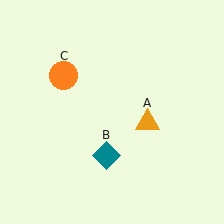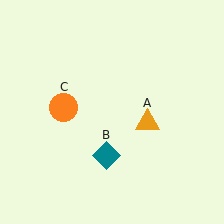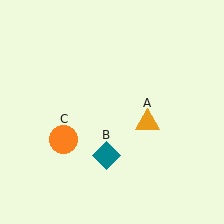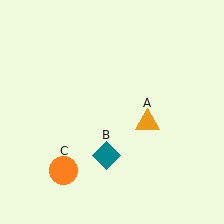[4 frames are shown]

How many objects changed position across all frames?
1 object changed position: orange circle (object C).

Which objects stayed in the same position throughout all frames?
Orange triangle (object A) and teal diamond (object B) remained stationary.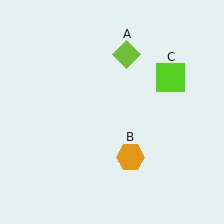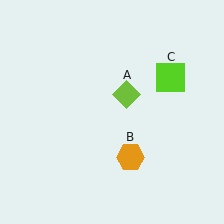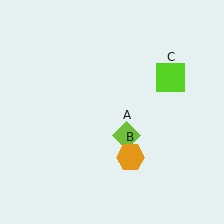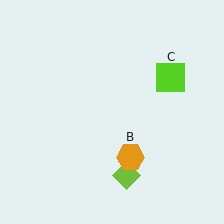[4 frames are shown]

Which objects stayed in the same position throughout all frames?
Orange hexagon (object B) and lime square (object C) remained stationary.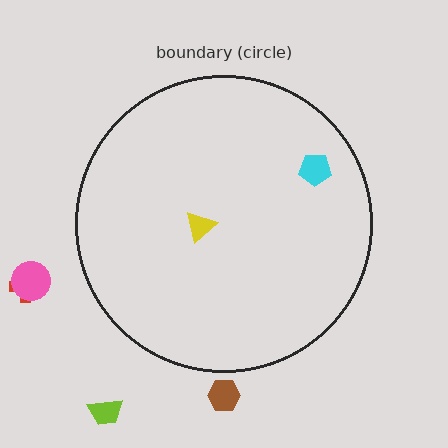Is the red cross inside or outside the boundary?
Outside.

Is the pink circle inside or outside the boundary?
Outside.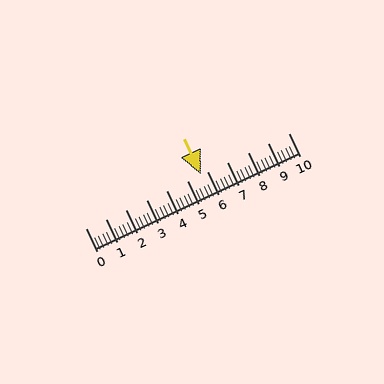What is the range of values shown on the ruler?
The ruler shows values from 0 to 10.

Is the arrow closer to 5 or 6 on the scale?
The arrow is closer to 6.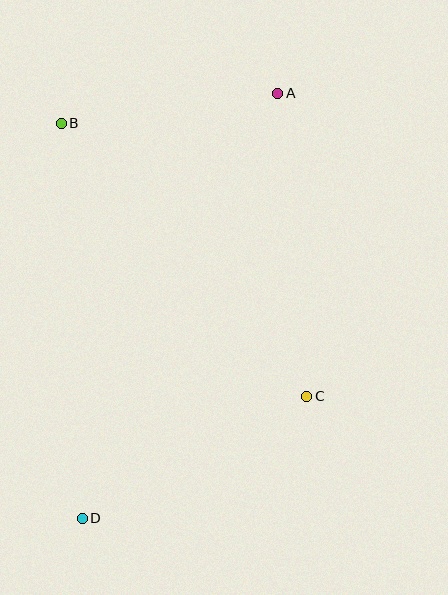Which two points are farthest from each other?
Points A and D are farthest from each other.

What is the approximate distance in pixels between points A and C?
The distance between A and C is approximately 305 pixels.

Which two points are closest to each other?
Points A and B are closest to each other.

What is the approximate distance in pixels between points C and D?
The distance between C and D is approximately 255 pixels.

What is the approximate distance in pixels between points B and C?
The distance between B and C is approximately 367 pixels.